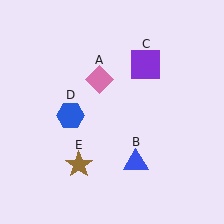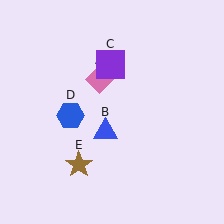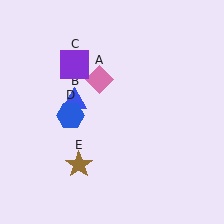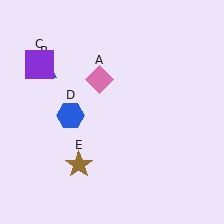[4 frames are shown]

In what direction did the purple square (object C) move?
The purple square (object C) moved left.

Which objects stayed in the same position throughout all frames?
Pink diamond (object A) and blue hexagon (object D) and brown star (object E) remained stationary.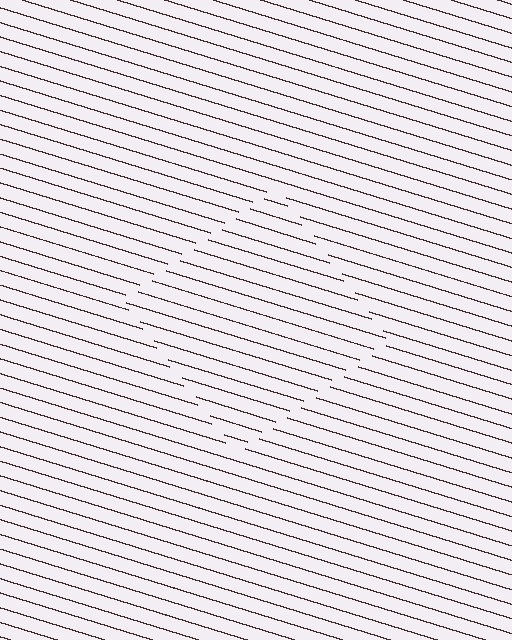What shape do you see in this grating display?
An illusory square. The interior of the shape contains the same grating, shifted by half a period — the contour is defined by the phase discontinuity where line-ends from the inner and outer gratings abut.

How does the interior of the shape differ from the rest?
The interior of the shape contains the same grating, shifted by half a period — the contour is defined by the phase discontinuity where line-ends from the inner and outer gratings abut.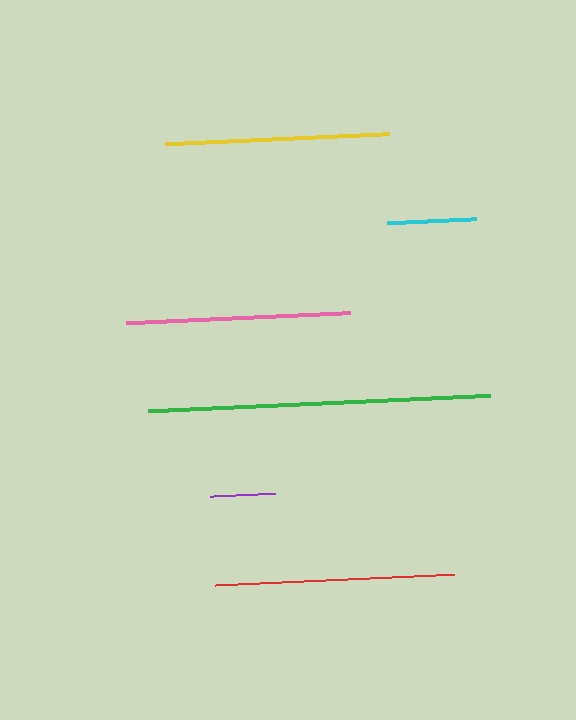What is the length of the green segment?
The green segment is approximately 342 pixels long.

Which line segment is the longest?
The green line is the longest at approximately 342 pixels.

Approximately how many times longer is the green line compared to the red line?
The green line is approximately 1.4 times the length of the red line.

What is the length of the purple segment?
The purple segment is approximately 65 pixels long.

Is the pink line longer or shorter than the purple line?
The pink line is longer than the purple line.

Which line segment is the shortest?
The purple line is the shortest at approximately 65 pixels.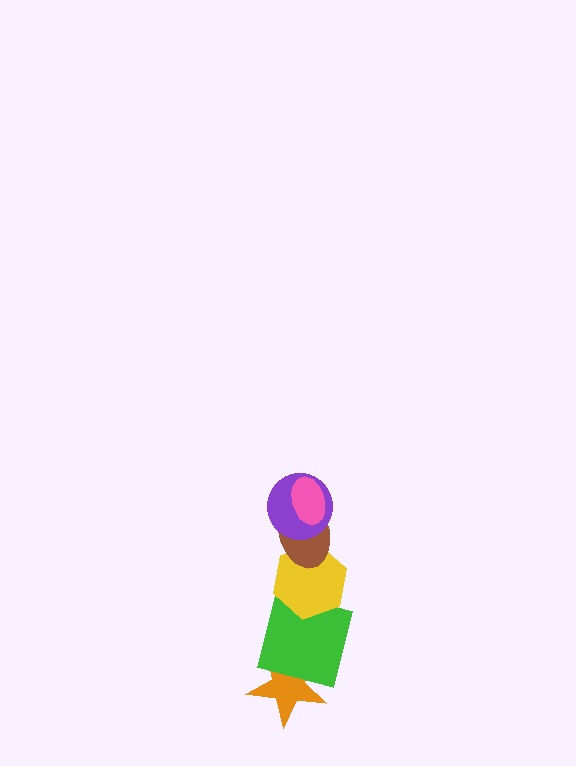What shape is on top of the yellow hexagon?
The brown ellipse is on top of the yellow hexagon.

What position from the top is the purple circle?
The purple circle is 2nd from the top.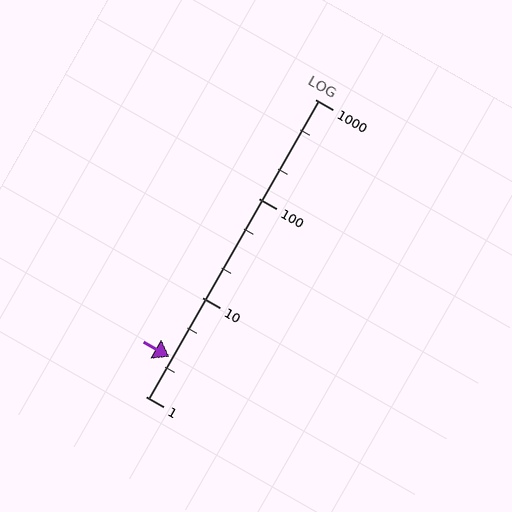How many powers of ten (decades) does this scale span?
The scale spans 3 decades, from 1 to 1000.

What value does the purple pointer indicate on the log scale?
The pointer indicates approximately 2.5.